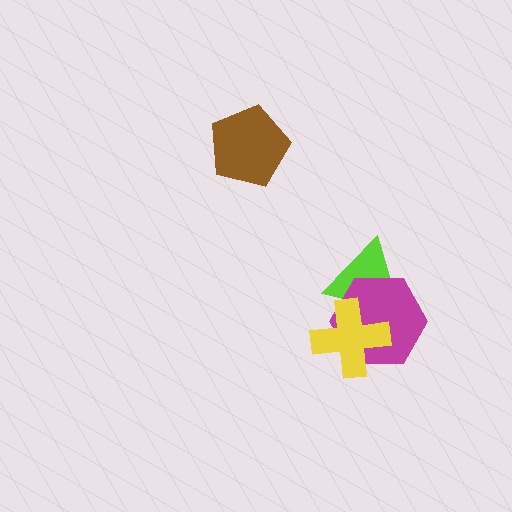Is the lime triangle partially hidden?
Yes, it is partially covered by another shape.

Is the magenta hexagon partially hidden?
Yes, it is partially covered by another shape.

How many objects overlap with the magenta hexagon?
2 objects overlap with the magenta hexagon.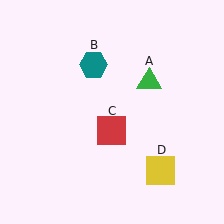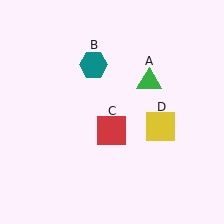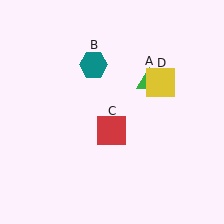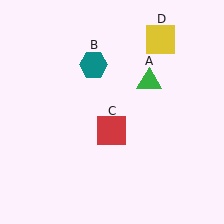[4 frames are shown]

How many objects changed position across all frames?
1 object changed position: yellow square (object D).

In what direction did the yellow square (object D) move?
The yellow square (object D) moved up.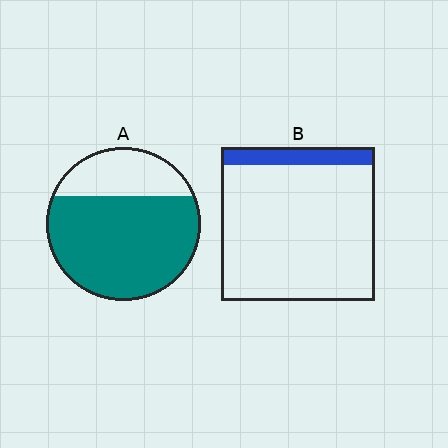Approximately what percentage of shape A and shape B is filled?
A is approximately 75% and B is approximately 10%.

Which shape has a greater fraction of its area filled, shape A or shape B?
Shape A.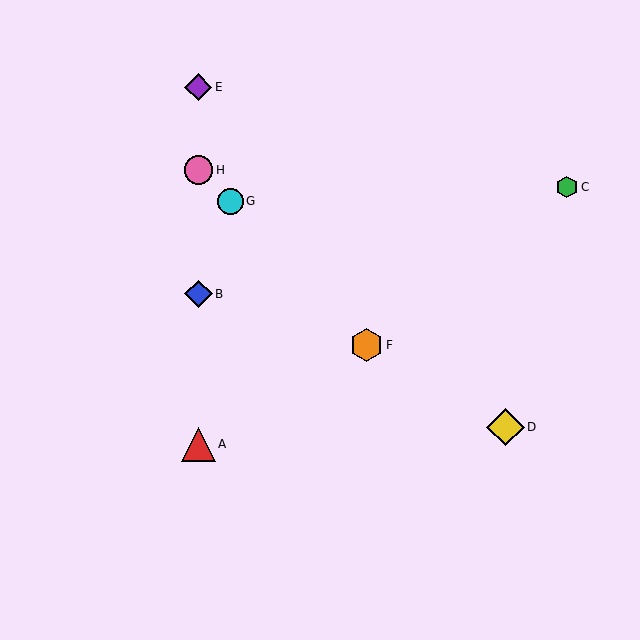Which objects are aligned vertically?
Objects A, B, E, H are aligned vertically.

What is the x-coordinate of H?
Object H is at x≈198.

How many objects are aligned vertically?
4 objects (A, B, E, H) are aligned vertically.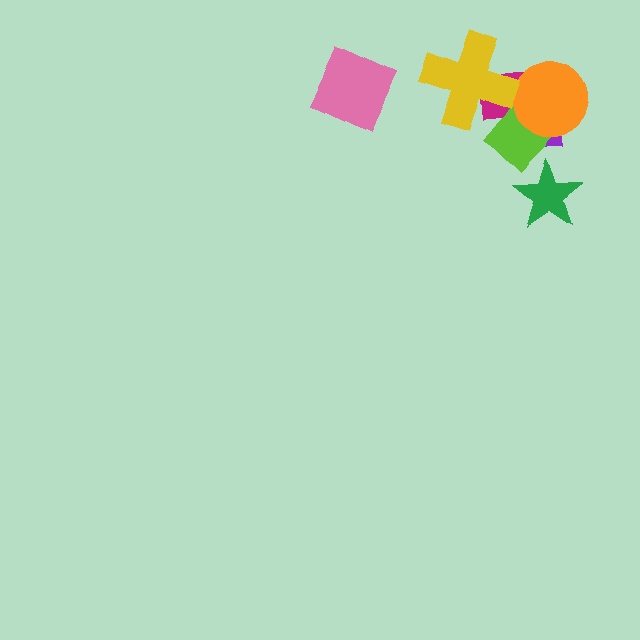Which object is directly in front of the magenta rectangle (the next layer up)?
The lime diamond is directly in front of the magenta rectangle.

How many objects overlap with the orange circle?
3 objects overlap with the orange circle.